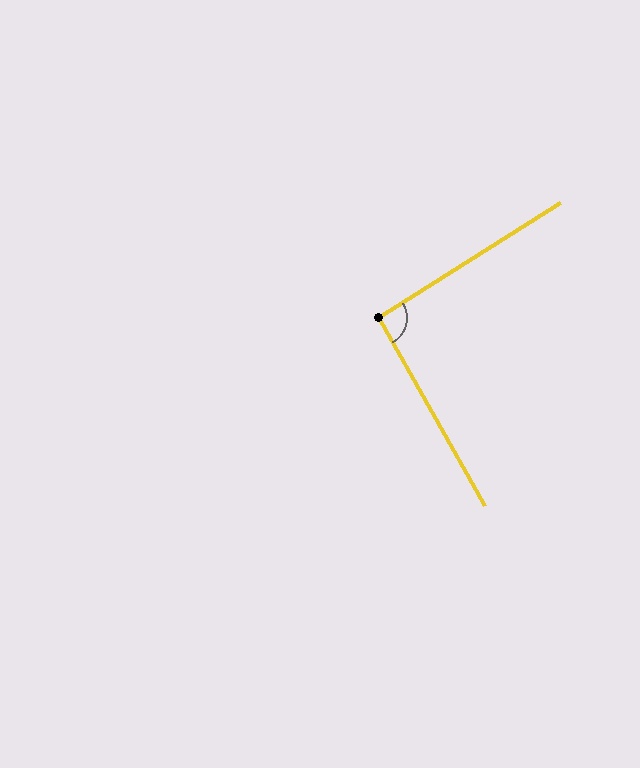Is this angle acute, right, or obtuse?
It is approximately a right angle.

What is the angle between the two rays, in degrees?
Approximately 93 degrees.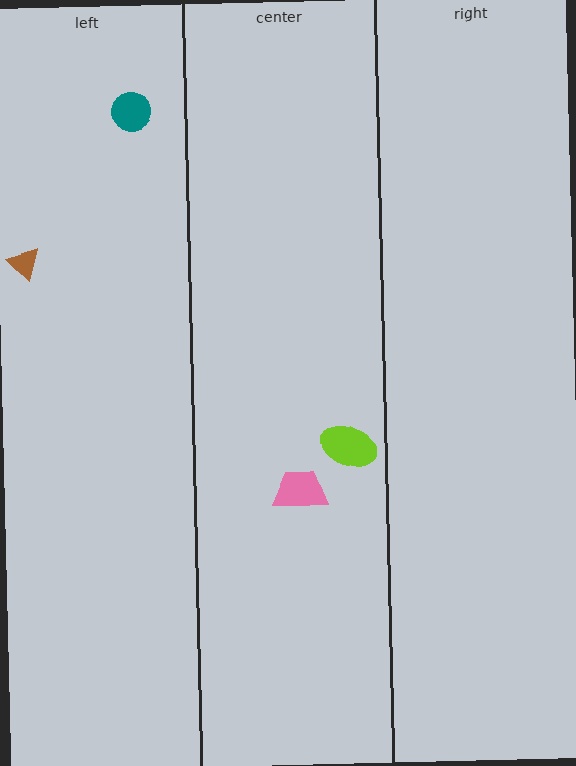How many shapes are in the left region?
2.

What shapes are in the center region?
The pink trapezoid, the lime ellipse.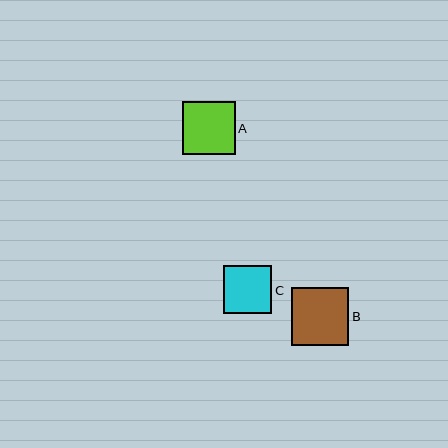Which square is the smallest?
Square C is the smallest with a size of approximately 48 pixels.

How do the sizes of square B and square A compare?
Square B and square A are approximately the same size.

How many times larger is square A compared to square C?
Square A is approximately 1.1 times the size of square C.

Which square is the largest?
Square B is the largest with a size of approximately 57 pixels.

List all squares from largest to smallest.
From largest to smallest: B, A, C.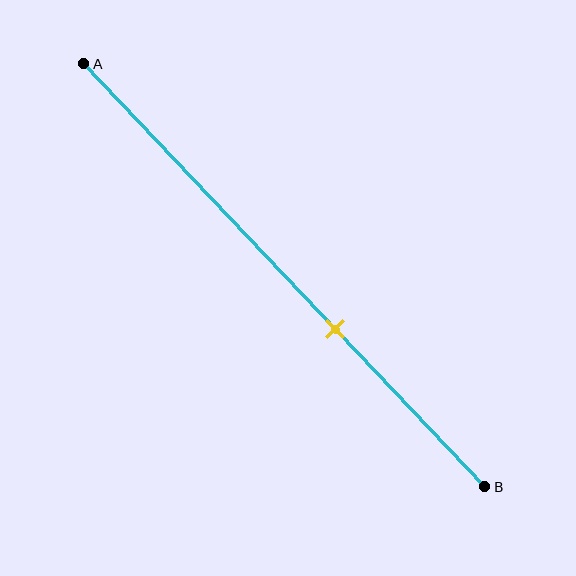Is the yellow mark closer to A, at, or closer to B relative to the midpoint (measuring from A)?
The yellow mark is closer to point B than the midpoint of segment AB.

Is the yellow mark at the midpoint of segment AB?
No, the mark is at about 65% from A, not at the 50% midpoint.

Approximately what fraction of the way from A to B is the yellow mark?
The yellow mark is approximately 65% of the way from A to B.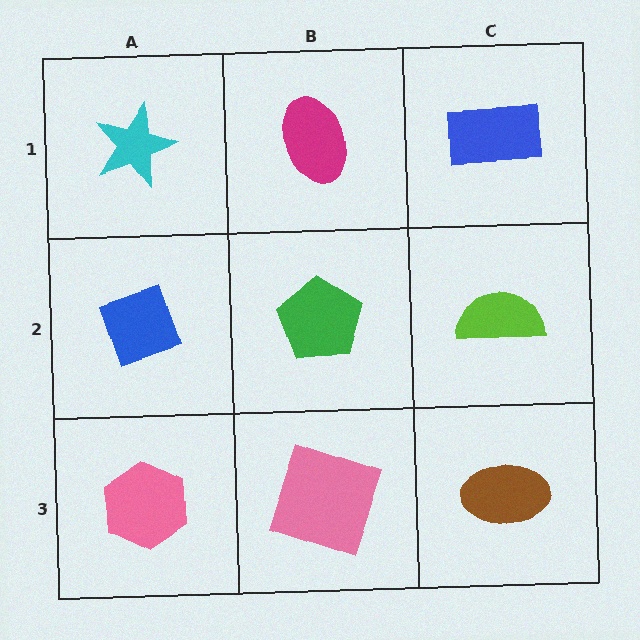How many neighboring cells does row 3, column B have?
3.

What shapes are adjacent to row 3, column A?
A blue diamond (row 2, column A), a pink square (row 3, column B).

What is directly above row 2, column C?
A blue rectangle.